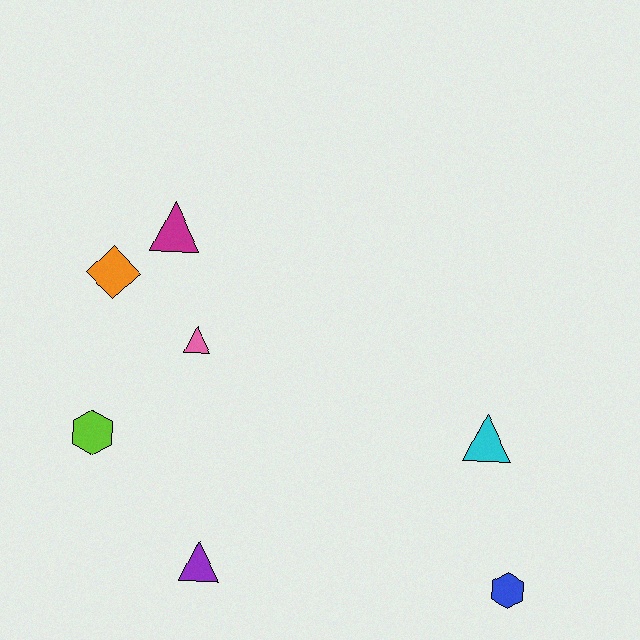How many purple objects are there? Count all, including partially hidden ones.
There is 1 purple object.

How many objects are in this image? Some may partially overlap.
There are 7 objects.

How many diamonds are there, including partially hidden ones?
There is 1 diamond.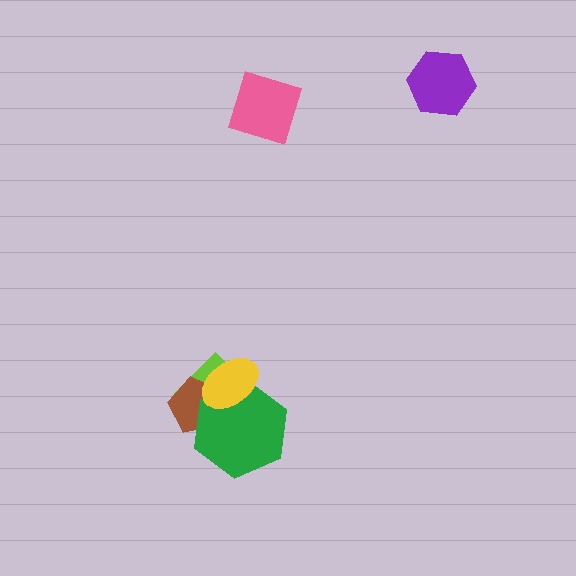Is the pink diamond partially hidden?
No, no other shape covers it.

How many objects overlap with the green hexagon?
3 objects overlap with the green hexagon.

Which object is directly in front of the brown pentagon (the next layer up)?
The green hexagon is directly in front of the brown pentagon.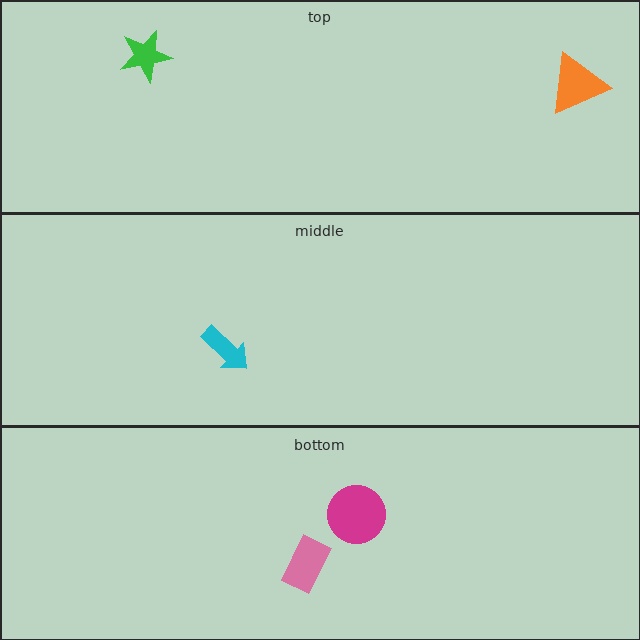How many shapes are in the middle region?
1.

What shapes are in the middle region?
The cyan arrow.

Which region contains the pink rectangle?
The bottom region.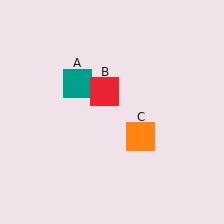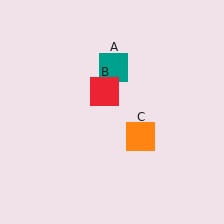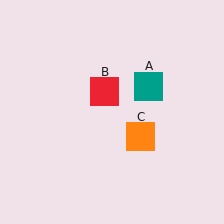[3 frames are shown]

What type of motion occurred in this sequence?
The teal square (object A) rotated clockwise around the center of the scene.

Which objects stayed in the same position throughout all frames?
Red square (object B) and orange square (object C) remained stationary.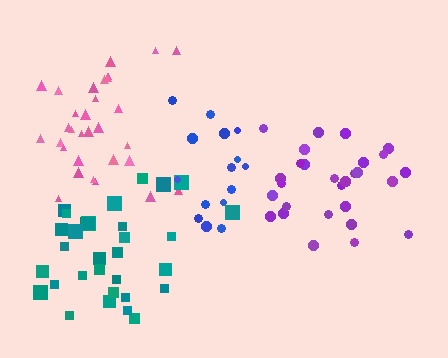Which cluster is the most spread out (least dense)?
Blue.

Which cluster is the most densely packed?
Pink.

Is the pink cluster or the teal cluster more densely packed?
Pink.